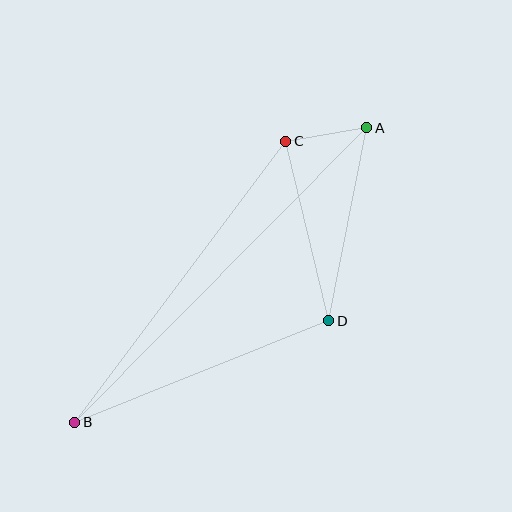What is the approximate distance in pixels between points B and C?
The distance between B and C is approximately 352 pixels.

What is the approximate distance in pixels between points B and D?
The distance between B and D is approximately 273 pixels.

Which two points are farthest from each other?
Points A and B are farthest from each other.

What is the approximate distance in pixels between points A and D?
The distance between A and D is approximately 197 pixels.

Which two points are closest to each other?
Points A and C are closest to each other.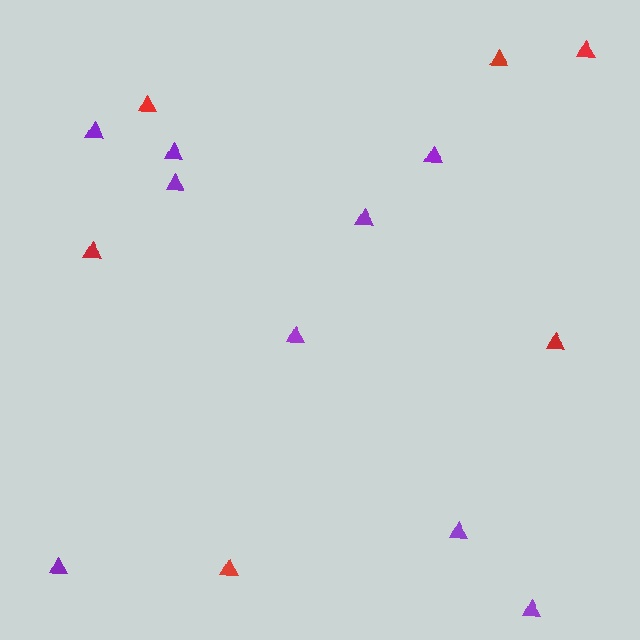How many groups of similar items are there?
There are 2 groups: one group of red triangles (6) and one group of purple triangles (9).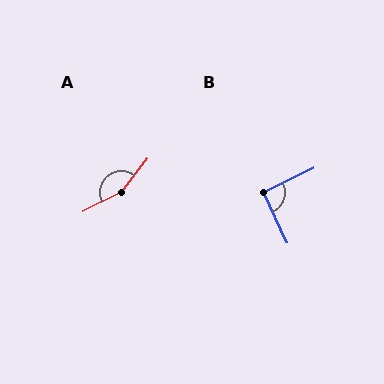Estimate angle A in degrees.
Approximately 154 degrees.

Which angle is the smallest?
B, at approximately 91 degrees.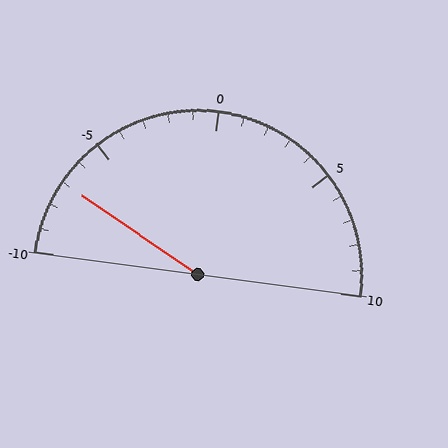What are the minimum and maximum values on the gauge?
The gauge ranges from -10 to 10.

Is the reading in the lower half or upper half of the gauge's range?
The reading is in the lower half of the range (-10 to 10).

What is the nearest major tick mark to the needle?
The nearest major tick mark is -5.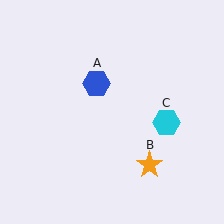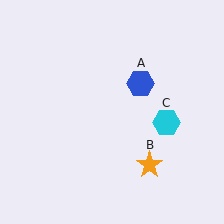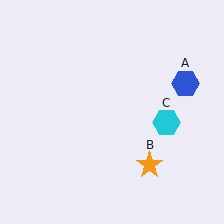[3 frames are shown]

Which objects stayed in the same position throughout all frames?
Orange star (object B) and cyan hexagon (object C) remained stationary.